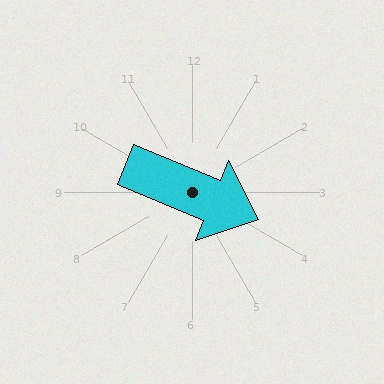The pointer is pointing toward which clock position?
Roughly 4 o'clock.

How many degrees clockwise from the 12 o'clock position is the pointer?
Approximately 113 degrees.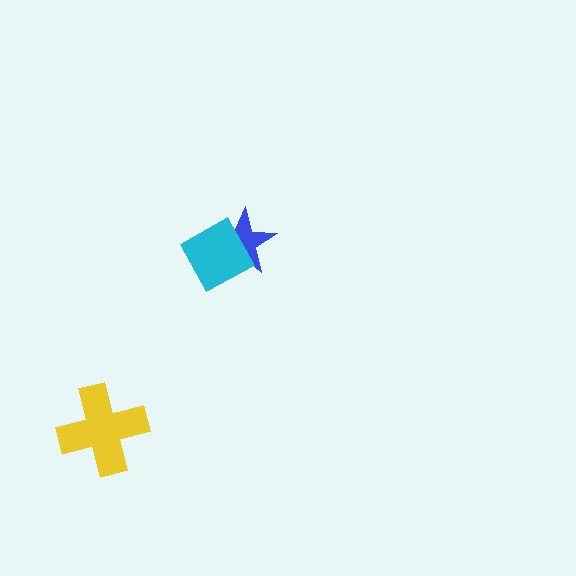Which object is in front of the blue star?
The cyan square is in front of the blue star.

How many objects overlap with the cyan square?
1 object overlaps with the cyan square.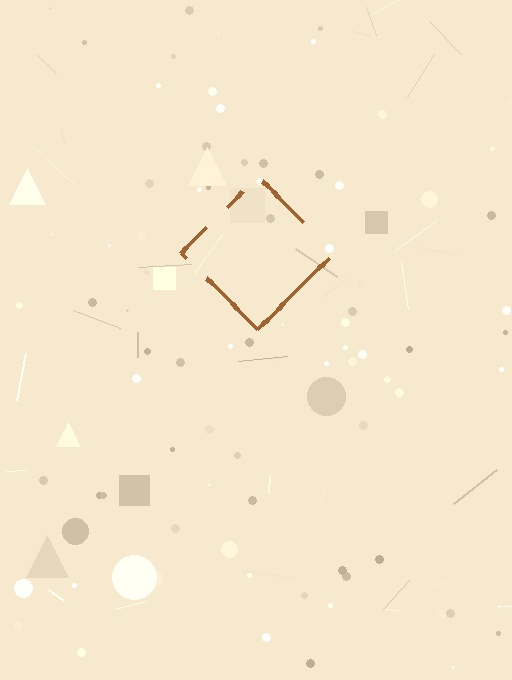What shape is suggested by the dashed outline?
The dashed outline suggests a diamond.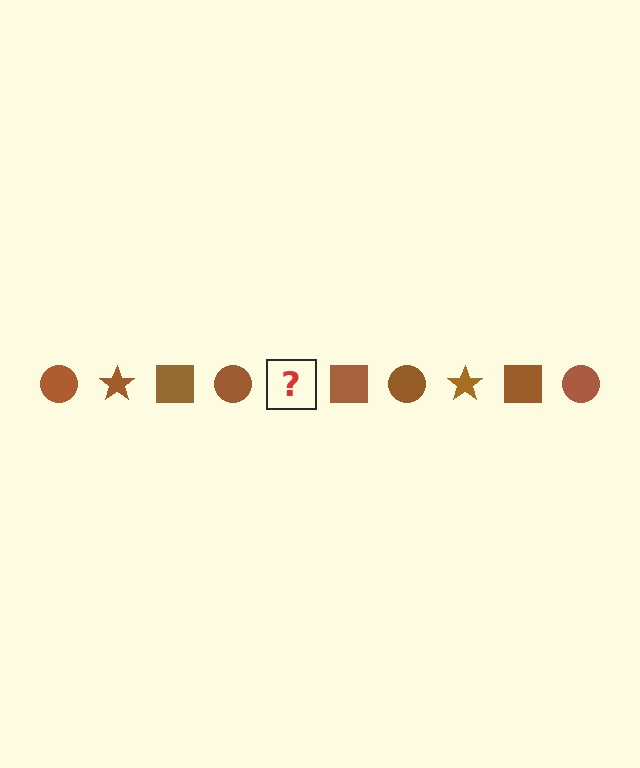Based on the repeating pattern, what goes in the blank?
The blank should be a brown star.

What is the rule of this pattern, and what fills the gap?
The rule is that the pattern cycles through circle, star, square shapes in brown. The gap should be filled with a brown star.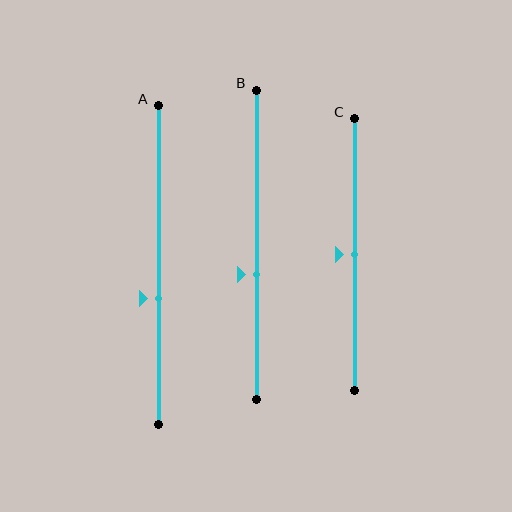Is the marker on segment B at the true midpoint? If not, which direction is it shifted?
No, the marker on segment B is shifted downward by about 9% of the segment length.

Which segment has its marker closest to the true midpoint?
Segment C has its marker closest to the true midpoint.